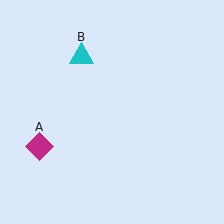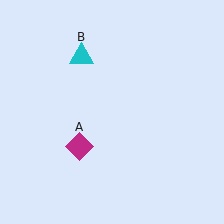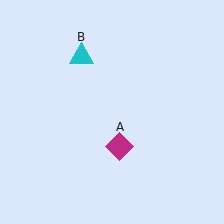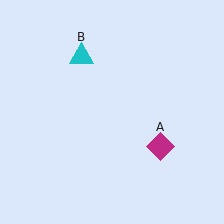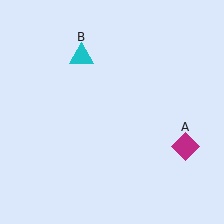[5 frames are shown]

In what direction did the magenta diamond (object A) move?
The magenta diamond (object A) moved right.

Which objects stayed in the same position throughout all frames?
Cyan triangle (object B) remained stationary.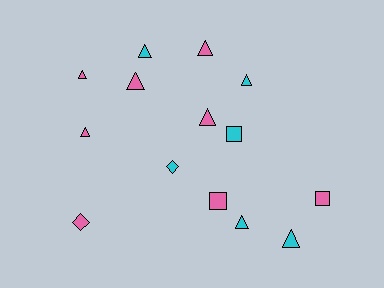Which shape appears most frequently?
Triangle, with 9 objects.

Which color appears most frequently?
Pink, with 8 objects.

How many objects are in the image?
There are 14 objects.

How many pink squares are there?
There are 2 pink squares.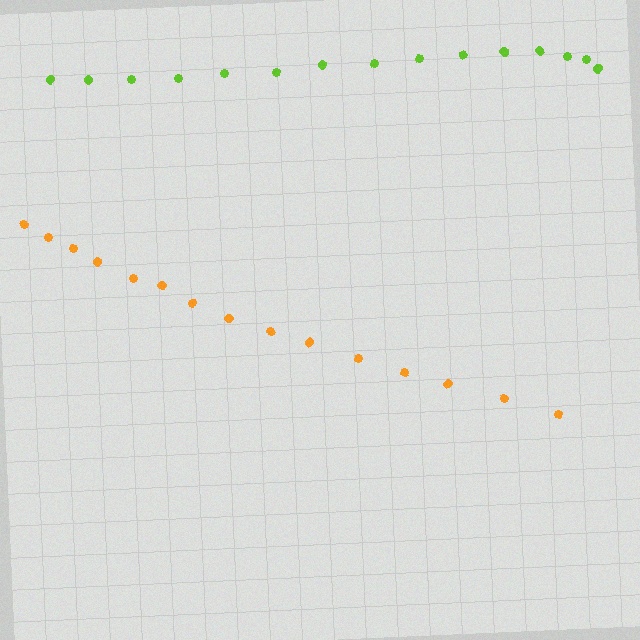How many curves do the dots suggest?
There are 2 distinct paths.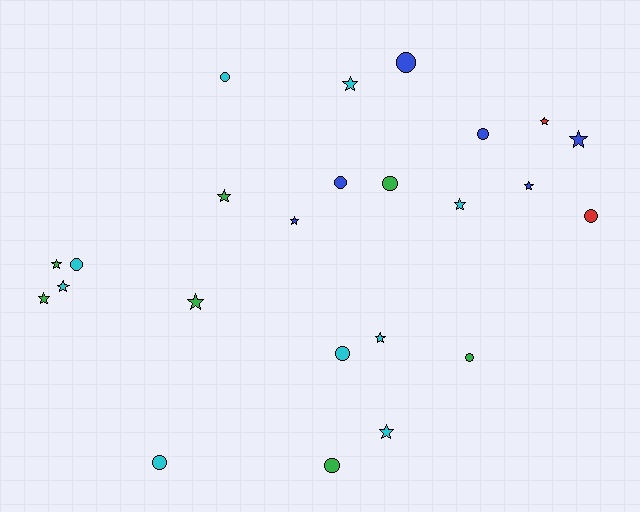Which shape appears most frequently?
Star, with 13 objects.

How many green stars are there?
There are 4 green stars.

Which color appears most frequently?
Cyan, with 9 objects.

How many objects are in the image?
There are 24 objects.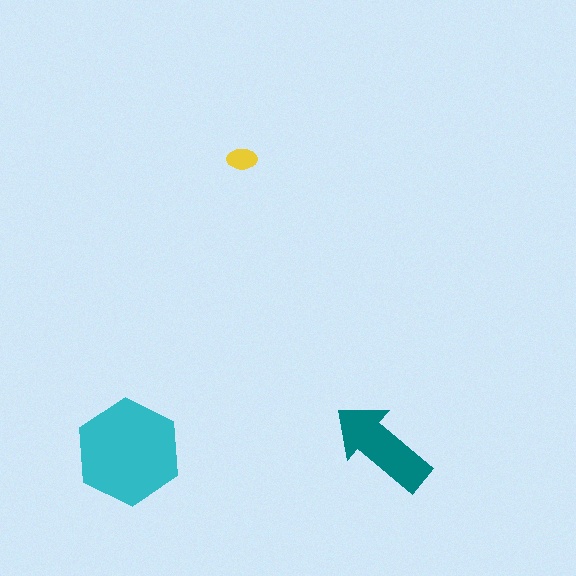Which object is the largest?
The cyan hexagon.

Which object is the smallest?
The yellow ellipse.